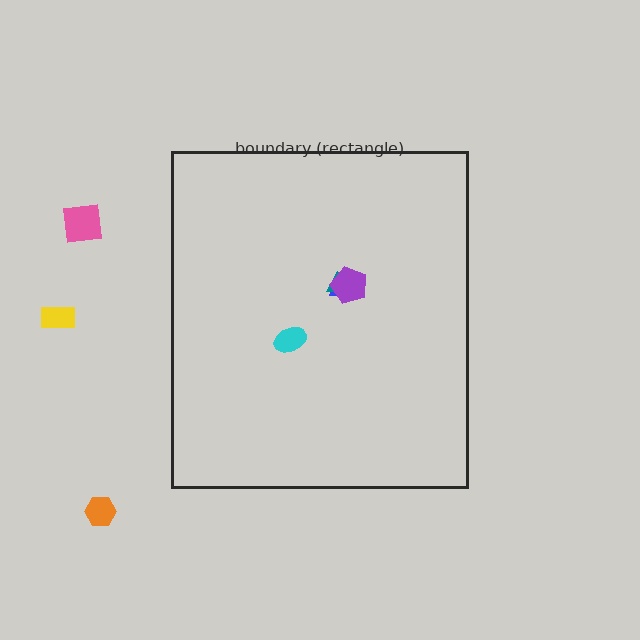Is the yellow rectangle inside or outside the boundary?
Outside.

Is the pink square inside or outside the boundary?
Outside.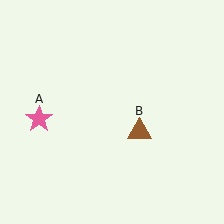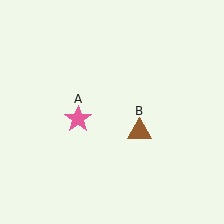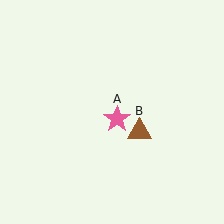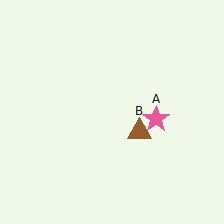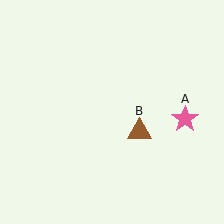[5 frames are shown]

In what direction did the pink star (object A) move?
The pink star (object A) moved right.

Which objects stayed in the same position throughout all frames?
Brown triangle (object B) remained stationary.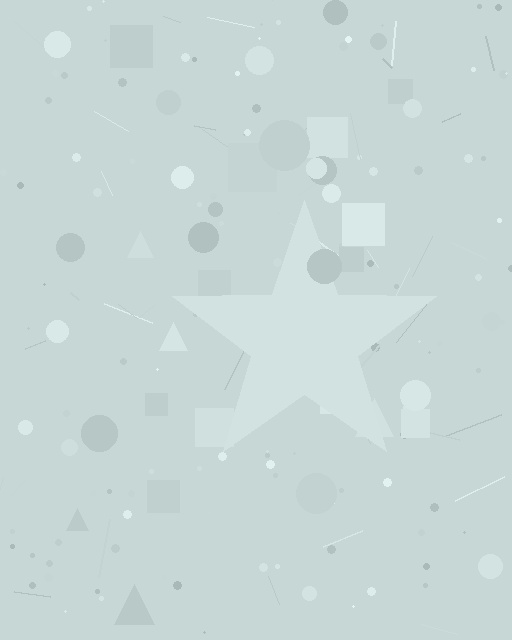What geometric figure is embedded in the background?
A star is embedded in the background.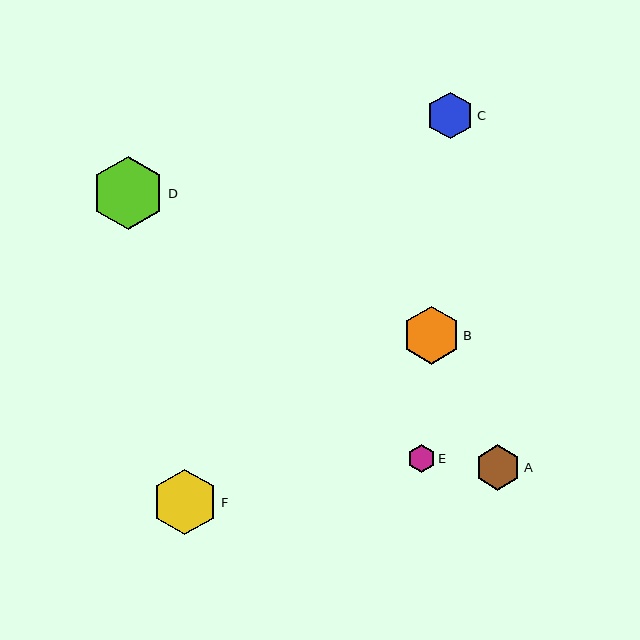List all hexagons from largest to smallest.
From largest to smallest: D, F, B, C, A, E.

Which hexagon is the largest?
Hexagon D is the largest with a size of approximately 74 pixels.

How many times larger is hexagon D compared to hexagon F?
Hexagon D is approximately 1.1 times the size of hexagon F.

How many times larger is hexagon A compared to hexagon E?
Hexagon A is approximately 1.6 times the size of hexagon E.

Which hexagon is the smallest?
Hexagon E is the smallest with a size of approximately 28 pixels.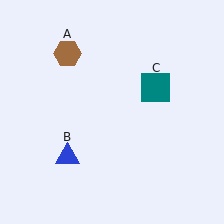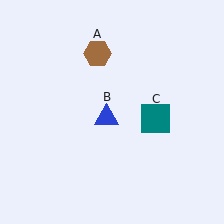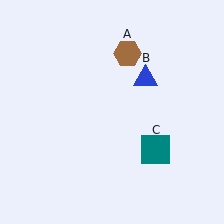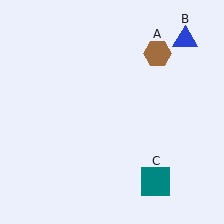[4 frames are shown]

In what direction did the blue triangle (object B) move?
The blue triangle (object B) moved up and to the right.